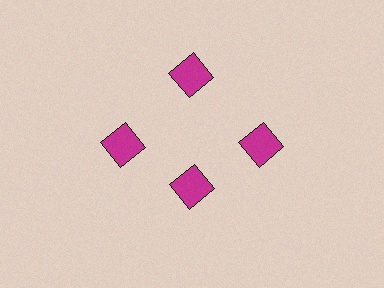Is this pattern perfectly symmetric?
No. The 4 magenta diamonds are arranged in a ring, but one element near the 6 o'clock position is pulled inward toward the center, breaking the 4-fold rotational symmetry.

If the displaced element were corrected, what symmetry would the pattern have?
It would have 4-fold rotational symmetry — the pattern would map onto itself every 90 degrees.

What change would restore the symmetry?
The symmetry would be restored by moving it outward, back onto the ring so that all 4 diamonds sit at equal angles and equal distance from the center.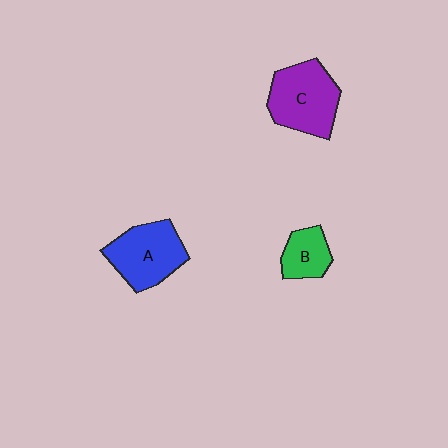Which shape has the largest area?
Shape C (purple).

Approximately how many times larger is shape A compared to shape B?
Approximately 1.8 times.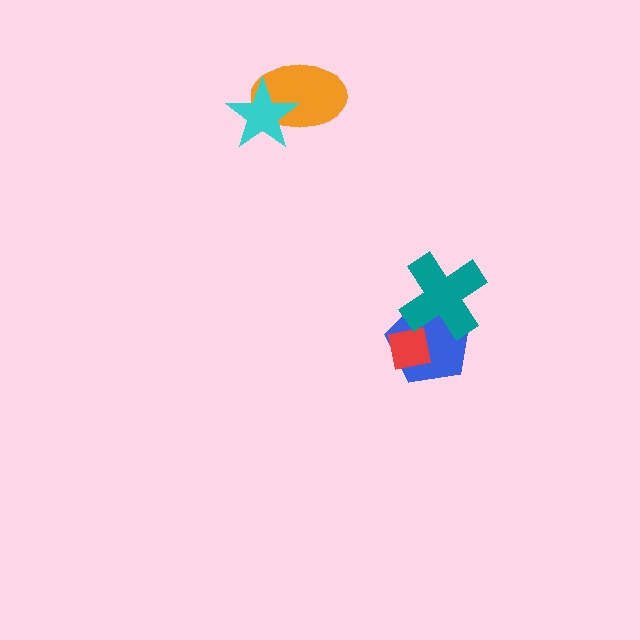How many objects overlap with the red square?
2 objects overlap with the red square.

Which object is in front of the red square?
The teal cross is in front of the red square.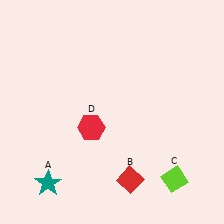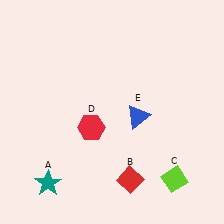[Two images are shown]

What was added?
A blue triangle (E) was added in Image 2.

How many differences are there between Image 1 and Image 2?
There is 1 difference between the two images.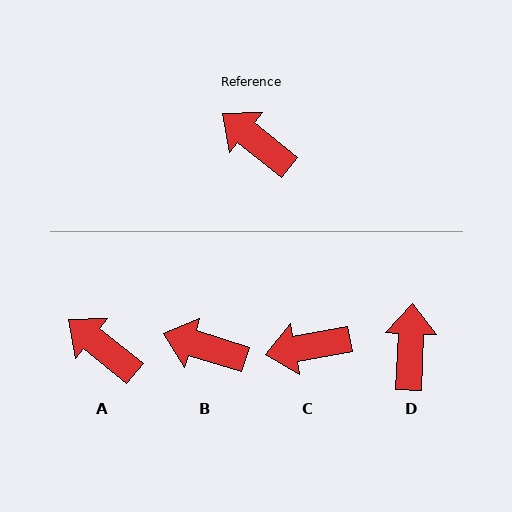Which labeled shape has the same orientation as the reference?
A.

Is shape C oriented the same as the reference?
No, it is off by about 50 degrees.